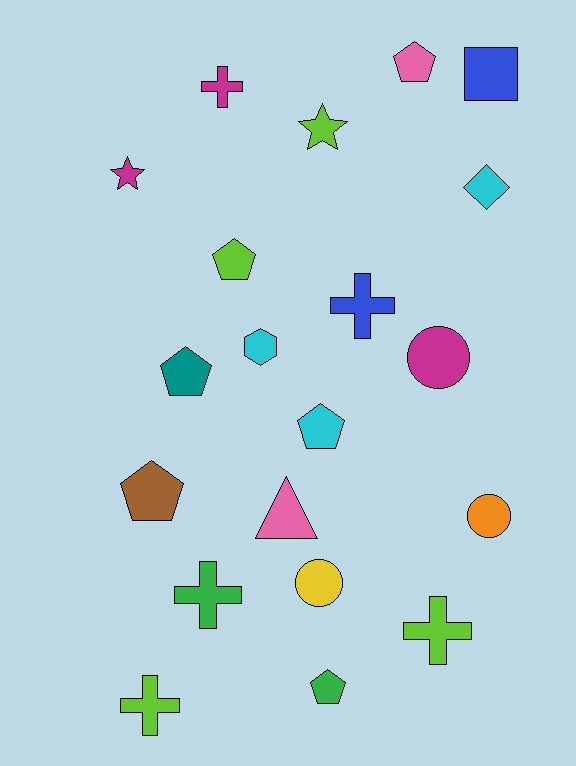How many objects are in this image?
There are 20 objects.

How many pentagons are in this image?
There are 6 pentagons.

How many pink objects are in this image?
There are 2 pink objects.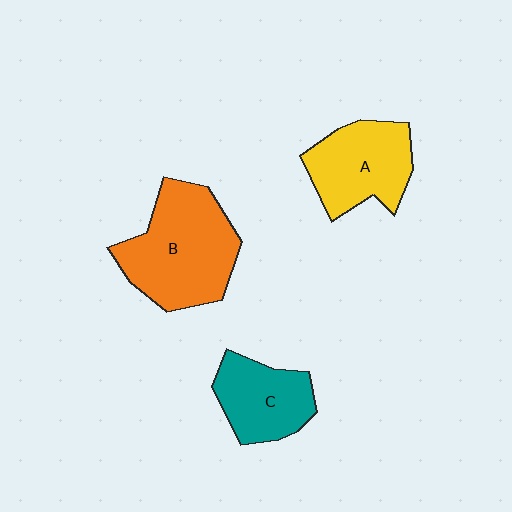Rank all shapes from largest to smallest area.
From largest to smallest: B (orange), A (yellow), C (teal).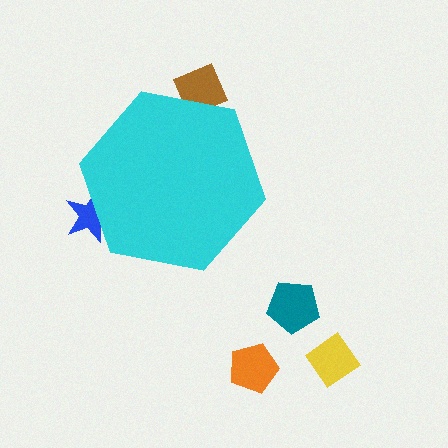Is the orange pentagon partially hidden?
No, the orange pentagon is fully visible.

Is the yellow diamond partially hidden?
No, the yellow diamond is fully visible.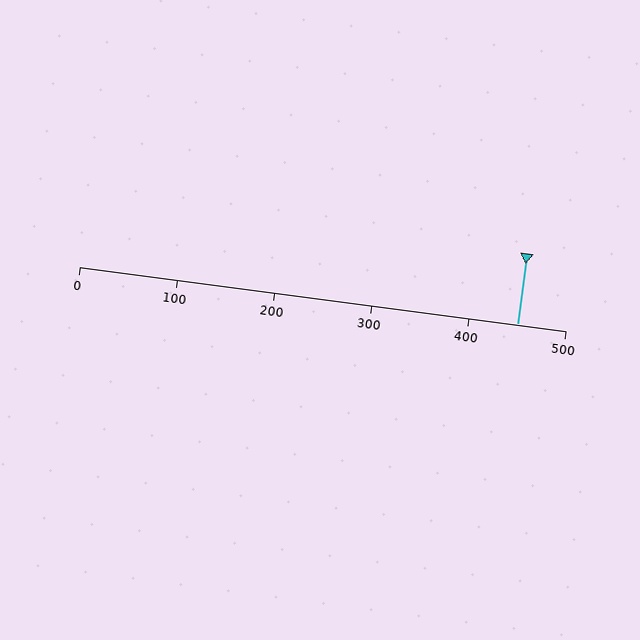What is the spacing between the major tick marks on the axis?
The major ticks are spaced 100 apart.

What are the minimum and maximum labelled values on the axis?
The axis runs from 0 to 500.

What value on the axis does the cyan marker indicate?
The marker indicates approximately 450.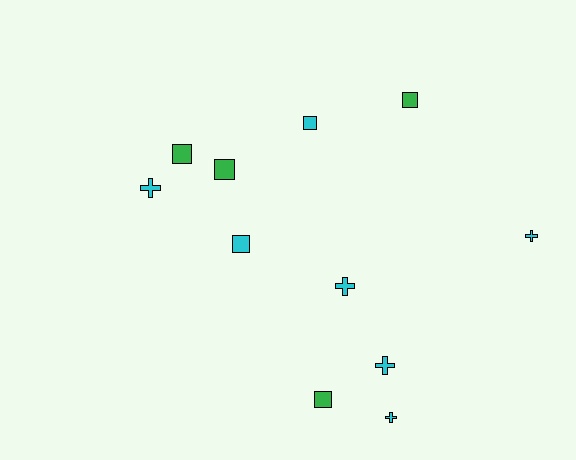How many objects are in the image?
There are 11 objects.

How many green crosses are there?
There are no green crosses.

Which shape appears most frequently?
Square, with 6 objects.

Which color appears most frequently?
Cyan, with 7 objects.